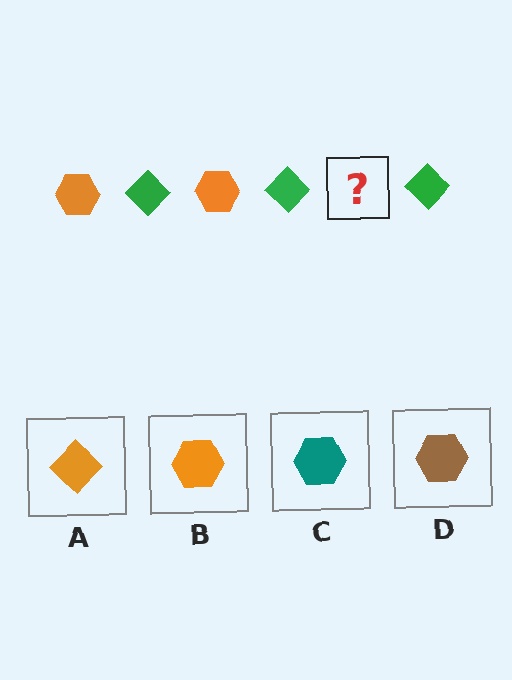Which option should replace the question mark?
Option B.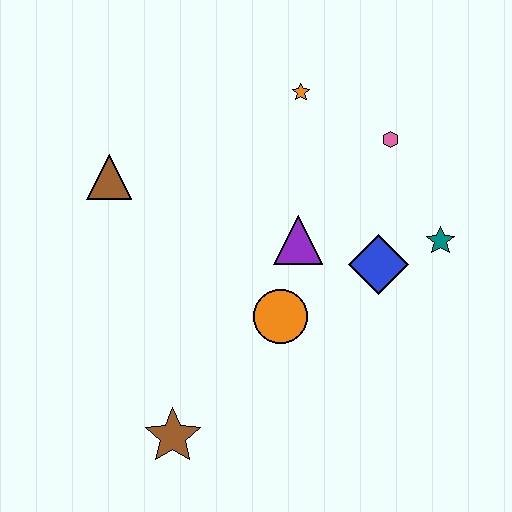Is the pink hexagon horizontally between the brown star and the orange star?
No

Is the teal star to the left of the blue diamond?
No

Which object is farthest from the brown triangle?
The teal star is farthest from the brown triangle.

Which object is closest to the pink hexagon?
The orange star is closest to the pink hexagon.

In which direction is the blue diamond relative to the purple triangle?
The blue diamond is to the right of the purple triangle.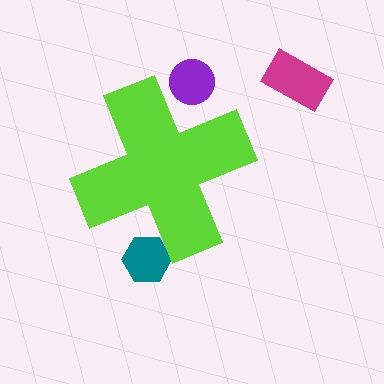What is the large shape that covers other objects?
A lime cross.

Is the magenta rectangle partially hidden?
No, the magenta rectangle is fully visible.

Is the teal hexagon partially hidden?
Yes, the teal hexagon is partially hidden behind the lime cross.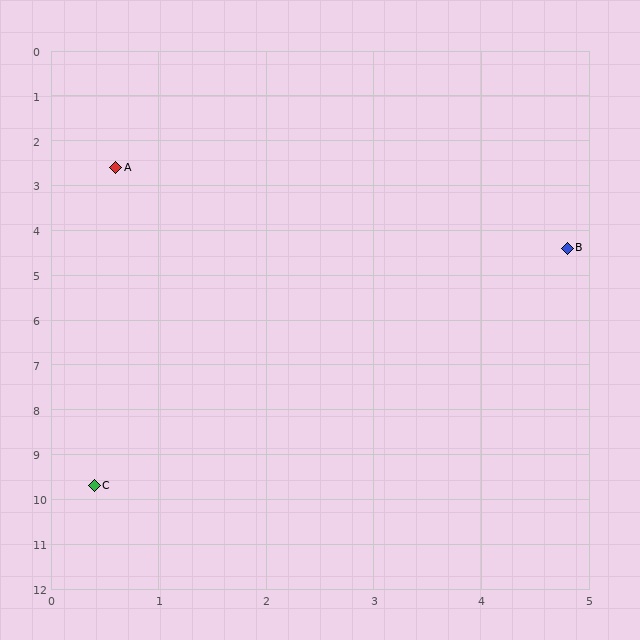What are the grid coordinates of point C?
Point C is at approximately (0.4, 9.7).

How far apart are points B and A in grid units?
Points B and A are about 4.6 grid units apart.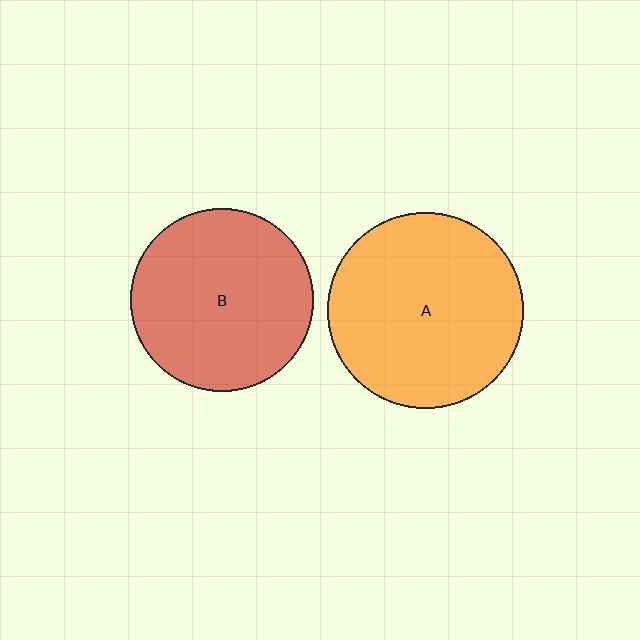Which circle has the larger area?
Circle A (orange).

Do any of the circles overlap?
No, none of the circles overlap.